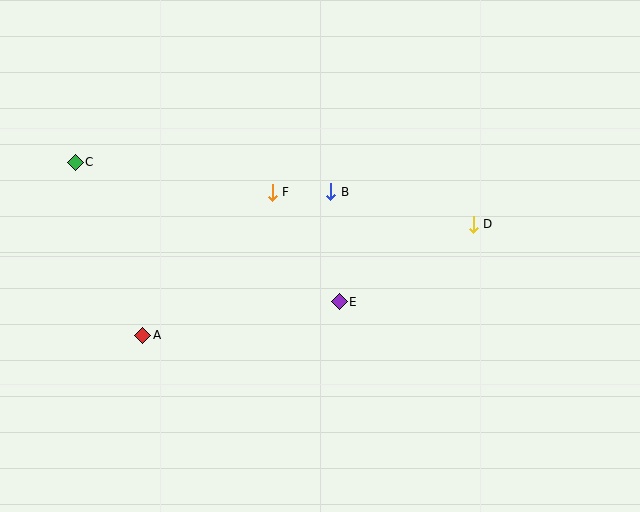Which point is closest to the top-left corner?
Point C is closest to the top-left corner.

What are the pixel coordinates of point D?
Point D is at (473, 224).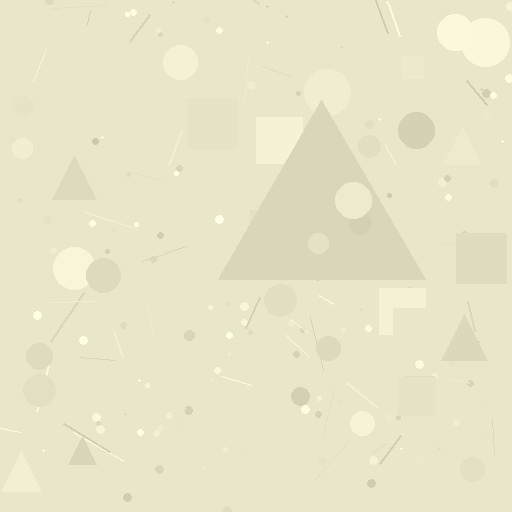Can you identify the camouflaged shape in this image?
The camouflaged shape is a triangle.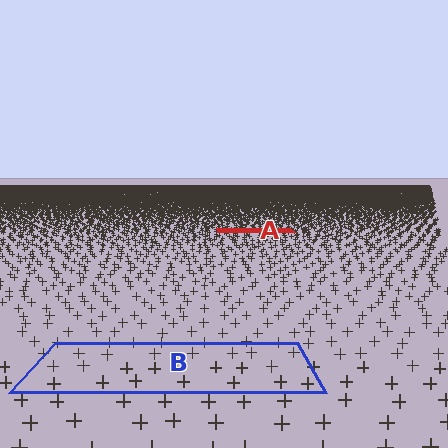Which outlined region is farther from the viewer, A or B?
Region A is farther from the viewer — the texture elements inside it appear smaller and more densely packed.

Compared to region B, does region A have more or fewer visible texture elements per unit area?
Region A has more texture elements per unit area — they are packed more densely because it is farther away.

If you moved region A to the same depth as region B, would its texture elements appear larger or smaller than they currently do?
They would appear larger. At a closer depth, the same texture elements are projected at a bigger on-screen size.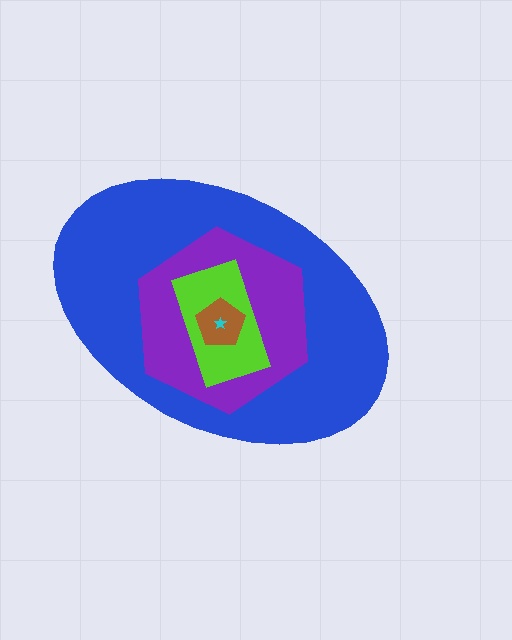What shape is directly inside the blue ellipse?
The purple hexagon.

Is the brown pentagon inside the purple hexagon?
Yes.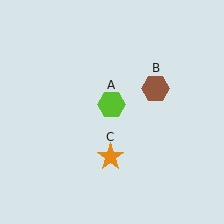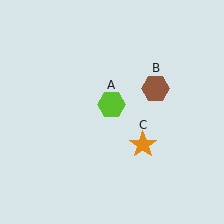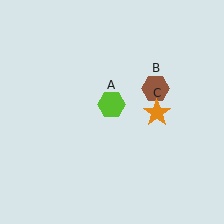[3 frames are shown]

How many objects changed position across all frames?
1 object changed position: orange star (object C).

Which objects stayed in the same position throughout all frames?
Lime hexagon (object A) and brown hexagon (object B) remained stationary.